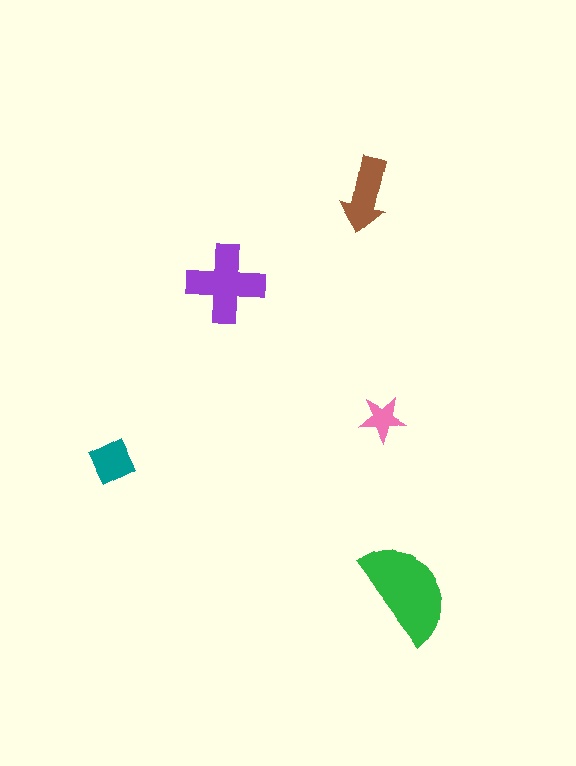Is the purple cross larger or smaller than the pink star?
Larger.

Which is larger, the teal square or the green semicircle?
The green semicircle.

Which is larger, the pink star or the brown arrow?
The brown arrow.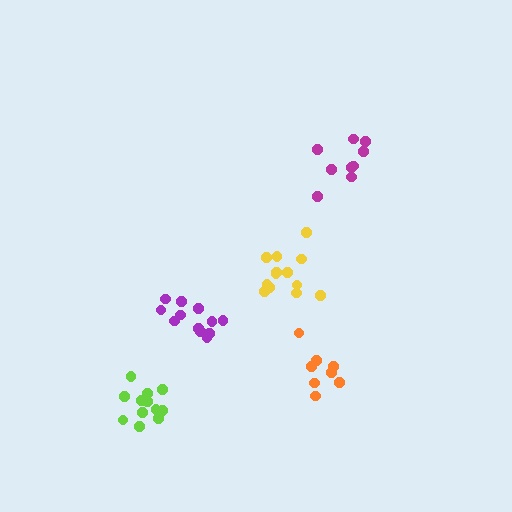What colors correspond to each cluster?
The clusters are colored: purple, orange, yellow, magenta, lime.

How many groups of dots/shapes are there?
There are 5 groups.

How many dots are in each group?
Group 1: 12 dots, Group 2: 8 dots, Group 3: 13 dots, Group 4: 9 dots, Group 5: 12 dots (54 total).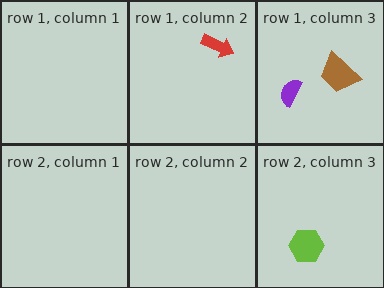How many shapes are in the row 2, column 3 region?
1.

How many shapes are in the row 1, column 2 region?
1.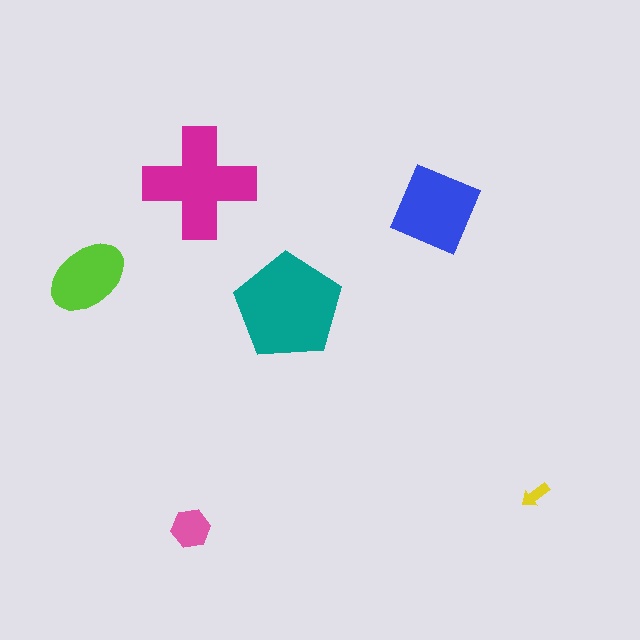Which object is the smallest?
The yellow arrow.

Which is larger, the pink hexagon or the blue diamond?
The blue diamond.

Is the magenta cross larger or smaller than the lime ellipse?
Larger.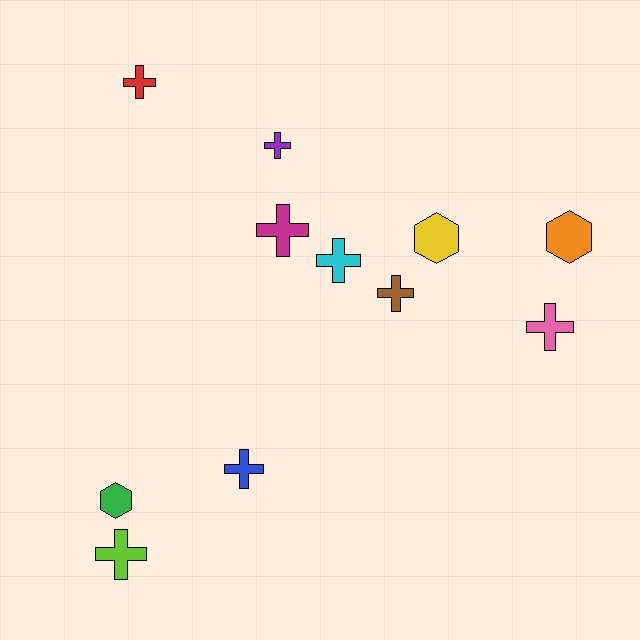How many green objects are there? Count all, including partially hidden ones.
There is 1 green object.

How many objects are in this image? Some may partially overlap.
There are 11 objects.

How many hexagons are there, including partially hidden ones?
There are 3 hexagons.